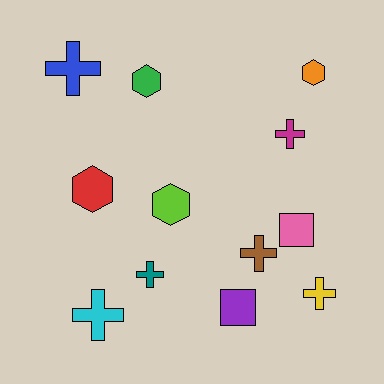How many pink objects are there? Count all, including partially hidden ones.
There is 1 pink object.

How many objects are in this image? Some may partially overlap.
There are 12 objects.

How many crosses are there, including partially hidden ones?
There are 6 crosses.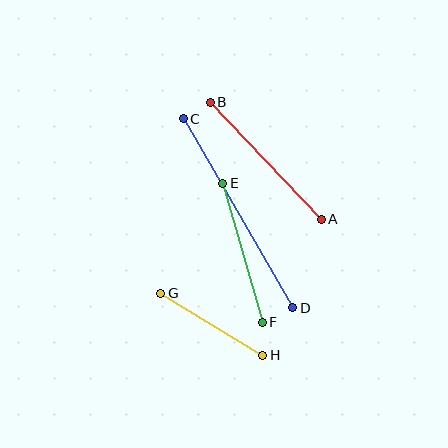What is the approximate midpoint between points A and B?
The midpoint is at approximately (266, 161) pixels.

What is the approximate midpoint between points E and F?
The midpoint is at approximately (243, 253) pixels.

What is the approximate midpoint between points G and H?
The midpoint is at approximately (212, 324) pixels.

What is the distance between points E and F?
The distance is approximately 144 pixels.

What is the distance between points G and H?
The distance is approximately 119 pixels.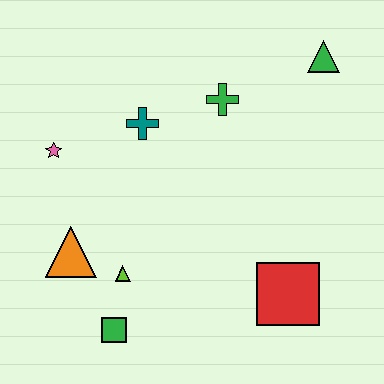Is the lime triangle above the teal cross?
No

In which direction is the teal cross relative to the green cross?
The teal cross is to the left of the green cross.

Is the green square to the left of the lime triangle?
Yes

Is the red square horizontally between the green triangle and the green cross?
Yes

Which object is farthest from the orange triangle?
The green triangle is farthest from the orange triangle.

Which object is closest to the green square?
The lime triangle is closest to the green square.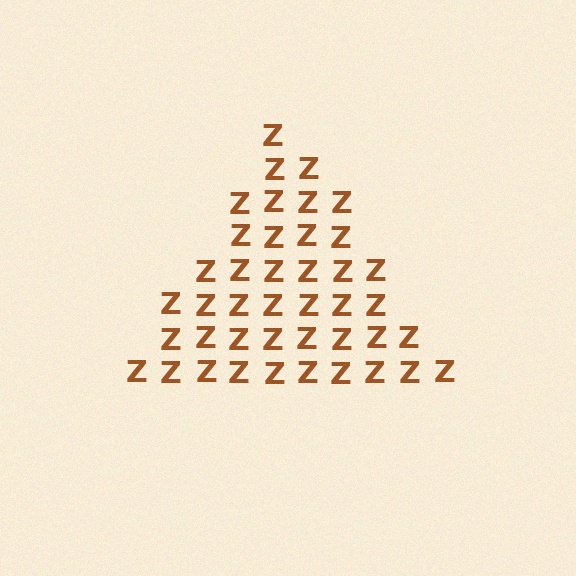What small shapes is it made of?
It is made of small letter Z's.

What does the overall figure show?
The overall figure shows a triangle.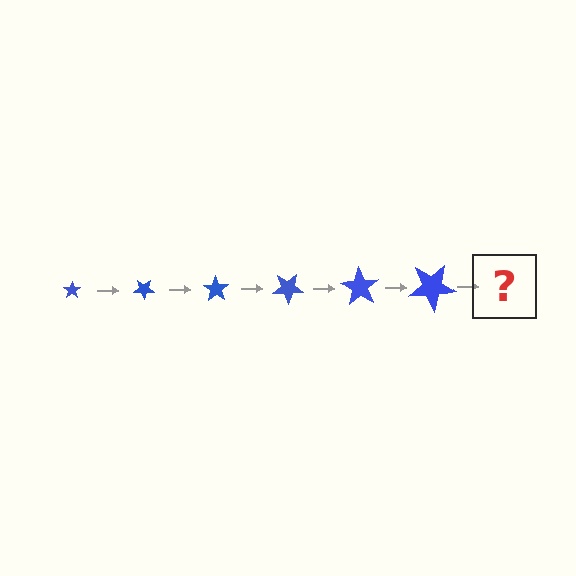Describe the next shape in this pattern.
It should be a star, larger than the previous one and rotated 210 degrees from the start.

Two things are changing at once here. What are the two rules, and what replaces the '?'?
The two rules are that the star grows larger each step and it rotates 35 degrees each step. The '?' should be a star, larger than the previous one and rotated 210 degrees from the start.